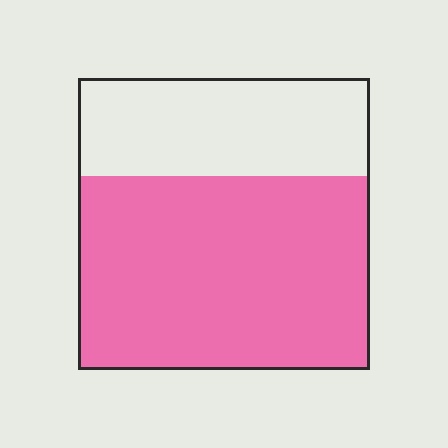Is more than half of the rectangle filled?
Yes.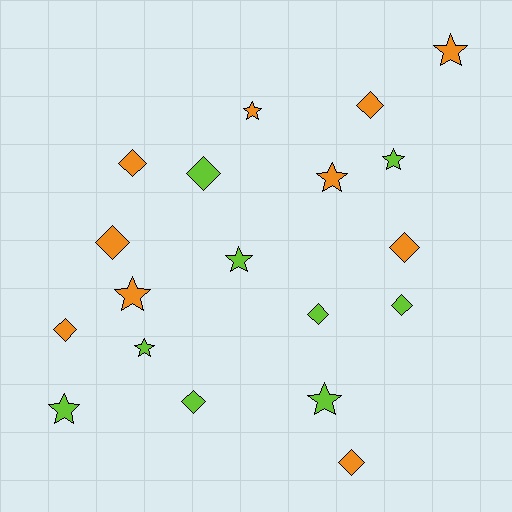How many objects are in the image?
There are 19 objects.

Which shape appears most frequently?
Diamond, with 10 objects.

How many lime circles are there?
There are no lime circles.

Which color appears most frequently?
Orange, with 10 objects.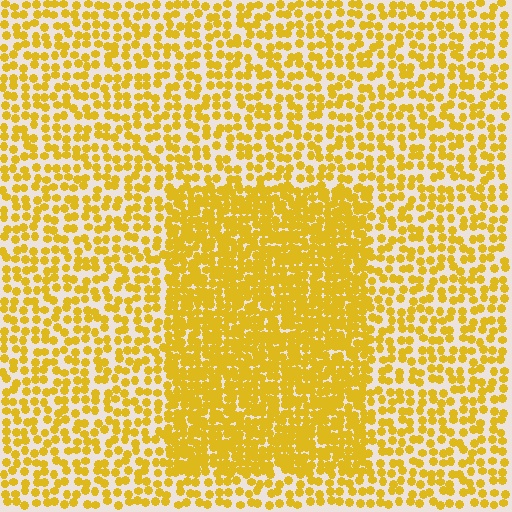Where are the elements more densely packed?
The elements are more densely packed inside the rectangle boundary.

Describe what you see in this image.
The image contains small yellow elements arranged at two different densities. A rectangle-shaped region is visible where the elements are more densely packed than the surrounding area.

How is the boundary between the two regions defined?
The boundary is defined by a change in element density (approximately 2.0x ratio). All elements are the same color, size, and shape.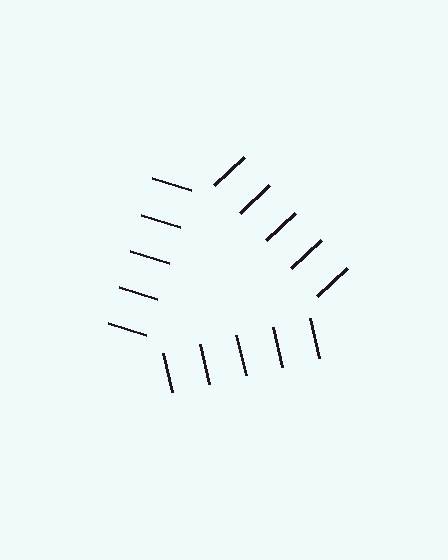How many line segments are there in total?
15 — 5 along each of the 3 edges.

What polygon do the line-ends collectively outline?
An illusory triangle — the line segments terminate on its edges but no continuous stroke is drawn.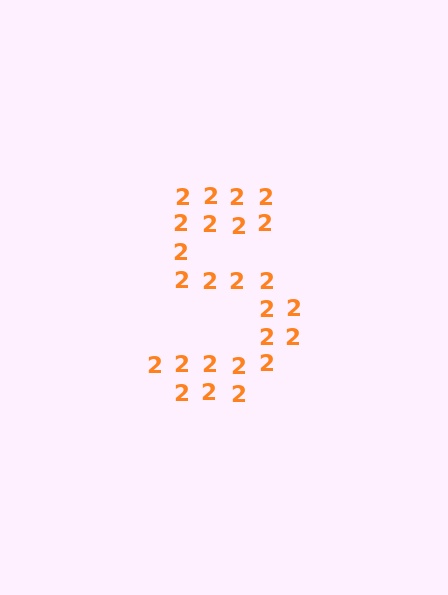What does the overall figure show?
The overall figure shows the digit 5.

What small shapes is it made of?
It is made of small digit 2's.